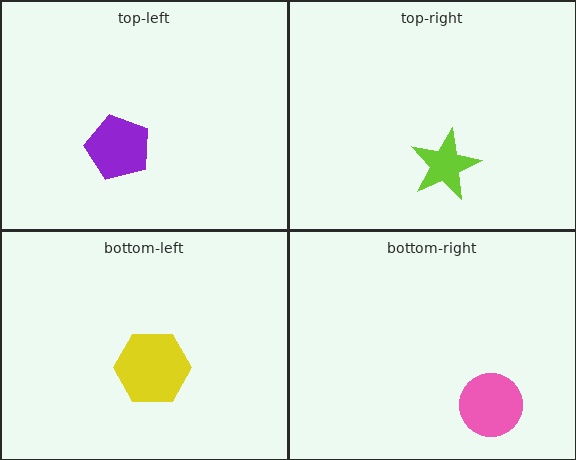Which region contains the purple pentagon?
The top-left region.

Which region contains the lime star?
The top-right region.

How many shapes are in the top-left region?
1.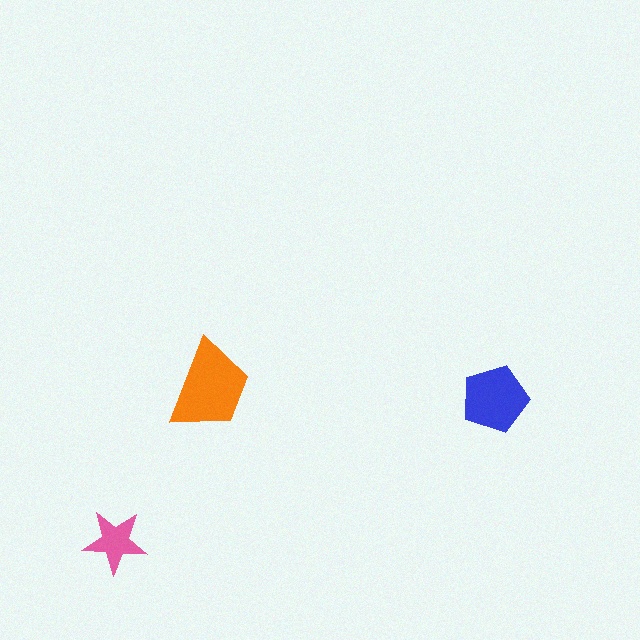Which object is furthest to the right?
The blue pentagon is rightmost.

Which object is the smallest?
The pink star.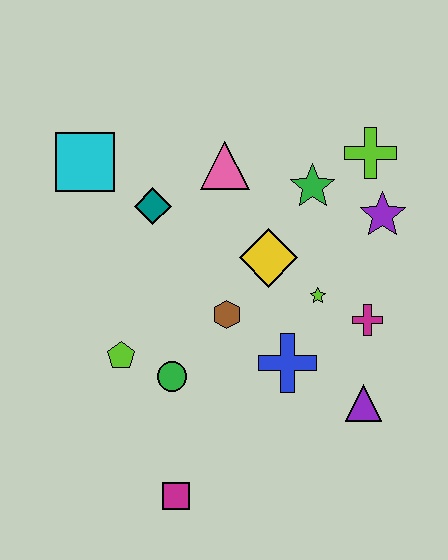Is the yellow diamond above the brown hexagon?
Yes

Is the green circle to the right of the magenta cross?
No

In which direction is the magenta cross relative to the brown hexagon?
The magenta cross is to the right of the brown hexagon.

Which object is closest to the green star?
The lime cross is closest to the green star.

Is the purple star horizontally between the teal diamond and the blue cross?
No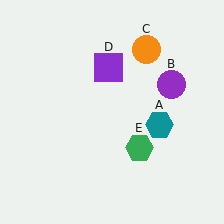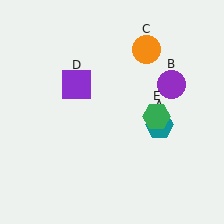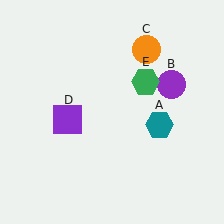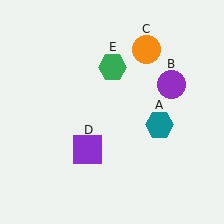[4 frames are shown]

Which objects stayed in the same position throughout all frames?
Teal hexagon (object A) and purple circle (object B) and orange circle (object C) remained stationary.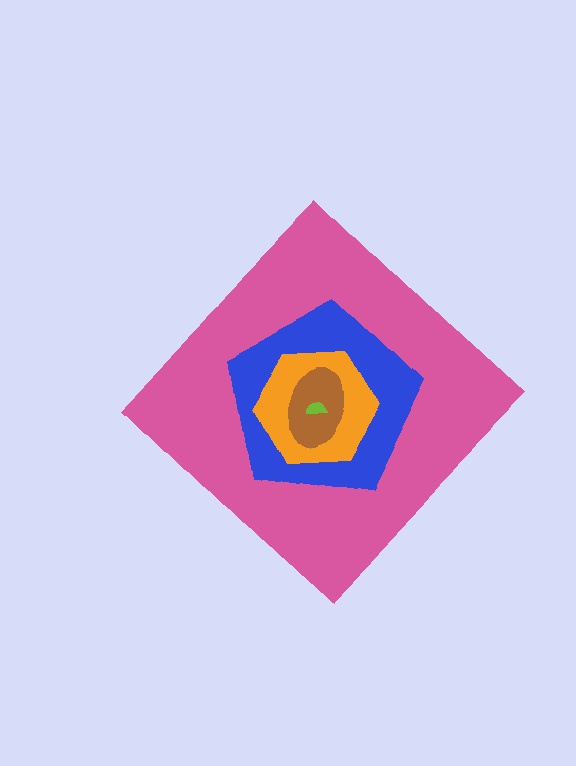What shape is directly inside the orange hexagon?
The brown ellipse.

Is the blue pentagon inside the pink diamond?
Yes.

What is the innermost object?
The lime semicircle.